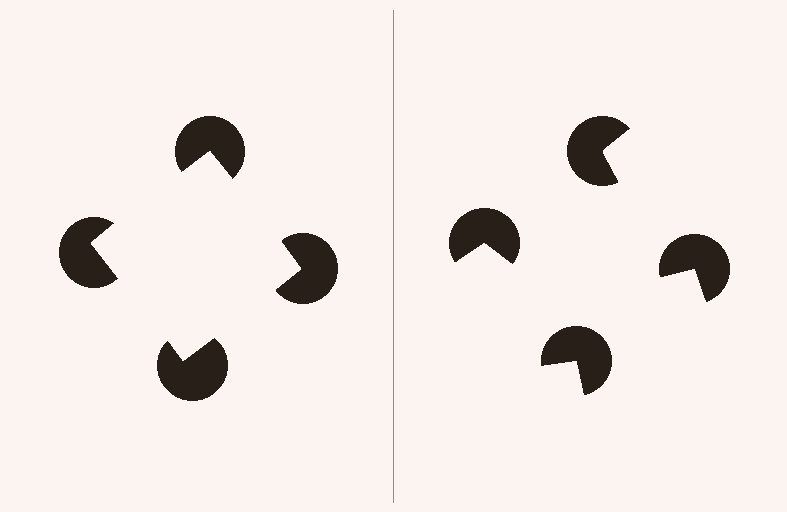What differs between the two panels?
The pac-man discs are positioned identically on both sides; only the wedge orientations differ. On the left they align to a square; on the right they are misaligned.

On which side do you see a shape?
An illusory square appears on the left side. On the right side the wedge cuts are rotated, so no coherent shape forms.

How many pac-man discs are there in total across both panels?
8 — 4 on each side.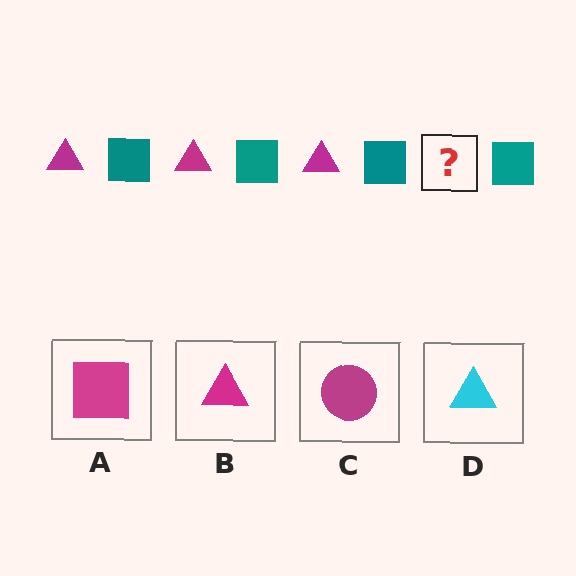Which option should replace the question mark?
Option B.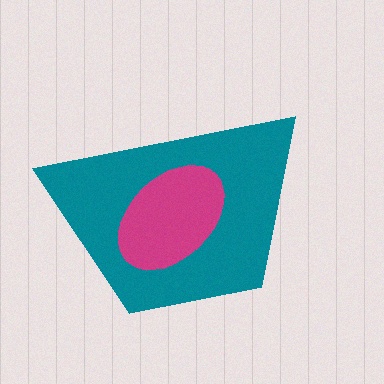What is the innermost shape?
The magenta ellipse.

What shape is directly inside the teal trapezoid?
The magenta ellipse.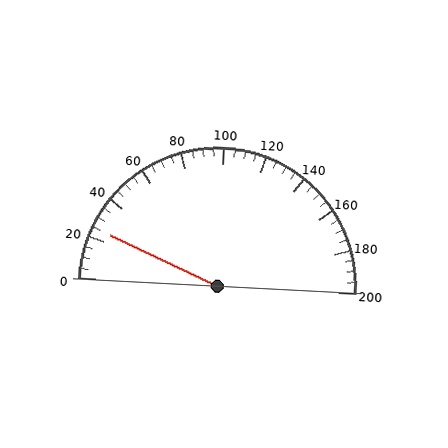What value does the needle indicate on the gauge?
The needle indicates approximately 25.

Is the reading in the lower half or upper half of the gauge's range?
The reading is in the lower half of the range (0 to 200).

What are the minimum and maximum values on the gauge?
The gauge ranges from 0 to 200.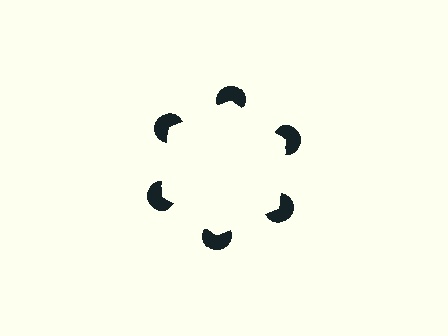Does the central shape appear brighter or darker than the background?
It typically appears slightly brighter than the background, even though no actual brightness change is drawn.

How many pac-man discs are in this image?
There are 6 — one at each vertex of the illusory hexagon.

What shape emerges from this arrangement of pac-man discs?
An illusory hexagon — its edges are inferred from the aligned wedge cuts in the pac-man discs, not physically drawn.